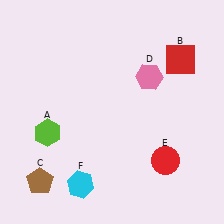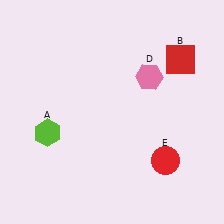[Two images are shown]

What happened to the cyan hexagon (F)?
The cyan hexagon (F) was removed in Image 2. It was in the bottom-left area of Image 1.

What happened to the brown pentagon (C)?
The brown pentagon (C) was removed in Image 2. It was in the bottom-left area of Image 1.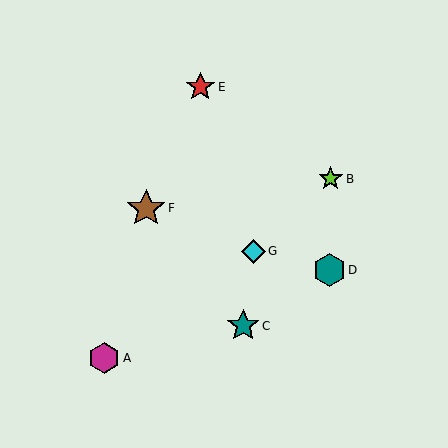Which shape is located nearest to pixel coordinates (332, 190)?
The lime star (labeled B) at (331, 179) is nearest to that location.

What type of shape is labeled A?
Shape A is a magenta hexagon.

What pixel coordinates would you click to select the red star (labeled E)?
Click at (200, 87) to select the red star E.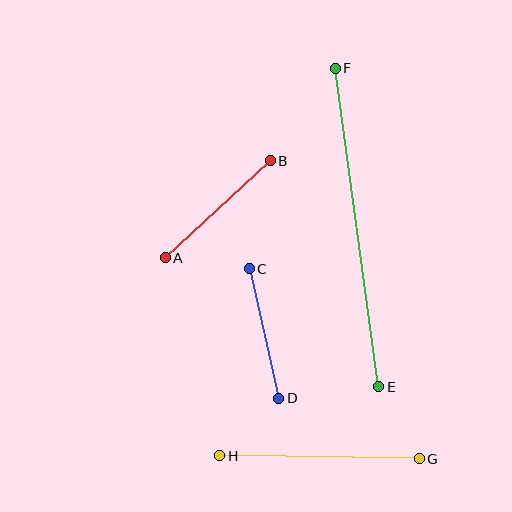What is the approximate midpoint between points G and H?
The midpoint is at approximately (320, 457) pixels.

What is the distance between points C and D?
The distance is approximately 133 pixels.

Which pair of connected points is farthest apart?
Points E and F are farthest apart.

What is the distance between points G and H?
The distance is approximately 199 pixels.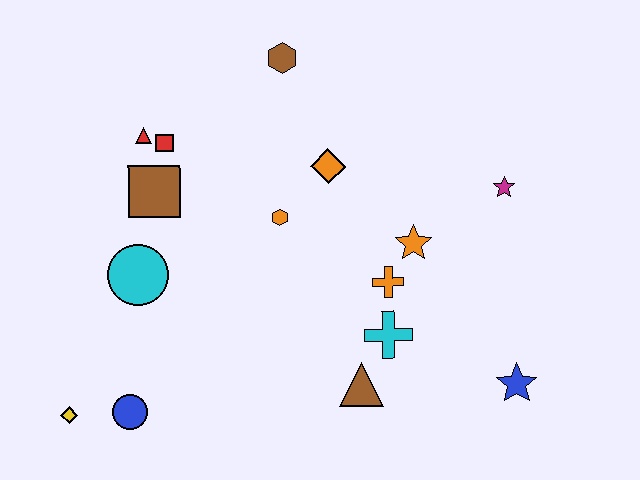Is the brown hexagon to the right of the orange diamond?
No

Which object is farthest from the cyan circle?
The blue star is farthest from the cyan circle.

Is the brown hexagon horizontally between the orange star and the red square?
Yes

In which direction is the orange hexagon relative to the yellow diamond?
The orange hexagon is to the right of the yellow diamond.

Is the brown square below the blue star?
No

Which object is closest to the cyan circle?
The brown square is closest to the cyan circle.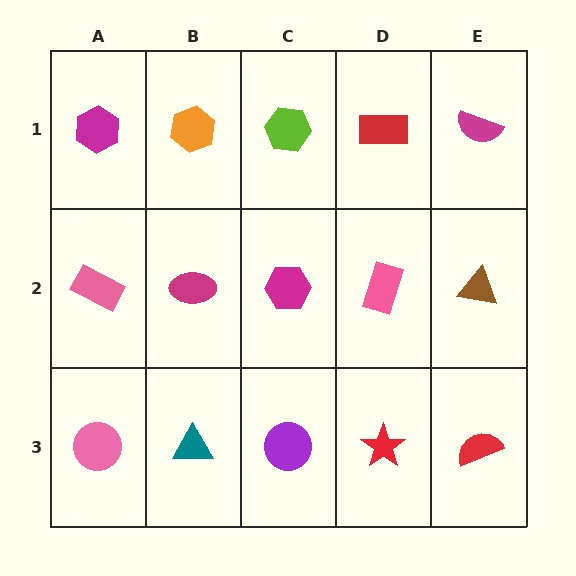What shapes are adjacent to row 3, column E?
A brown triangle (row 2, column E), a red star (row 3, column D).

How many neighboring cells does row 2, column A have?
3.